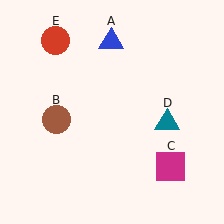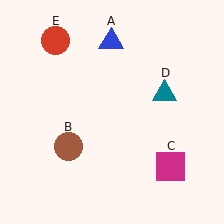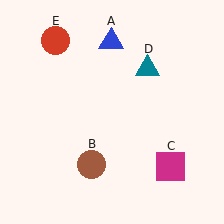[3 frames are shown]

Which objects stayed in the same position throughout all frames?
Blue triangle (object A) and magenta square (object C) and red circle (object E) remained stationary.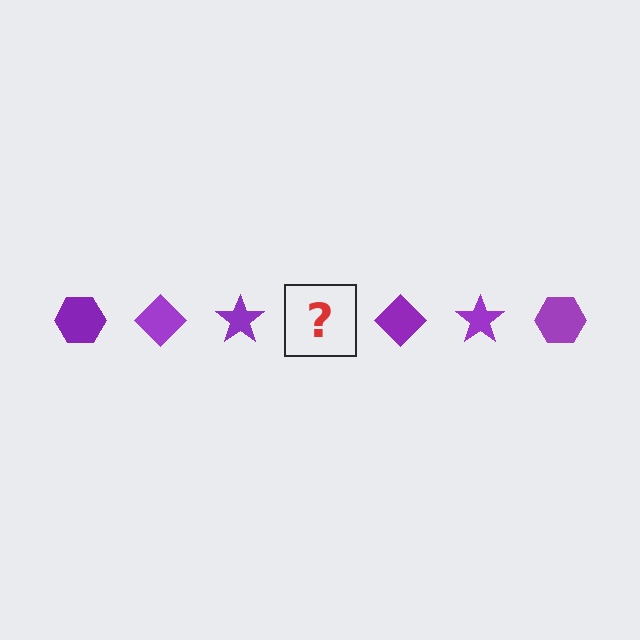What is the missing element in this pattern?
The missing element is a purple hexagon.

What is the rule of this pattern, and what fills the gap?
The rule is that the pattern cycles through hexagon, diamond, star shapes in purple. The gap should be filled with a purple hexagon.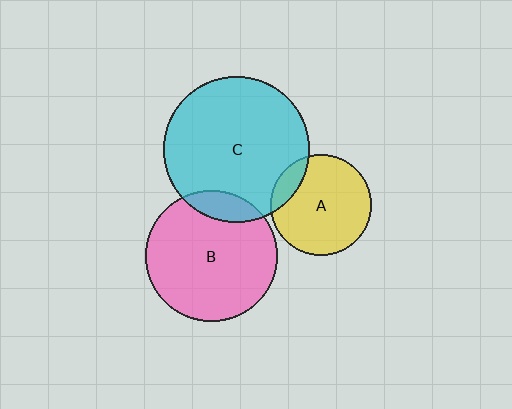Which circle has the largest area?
Circle C (cyan).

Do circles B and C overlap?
Yes.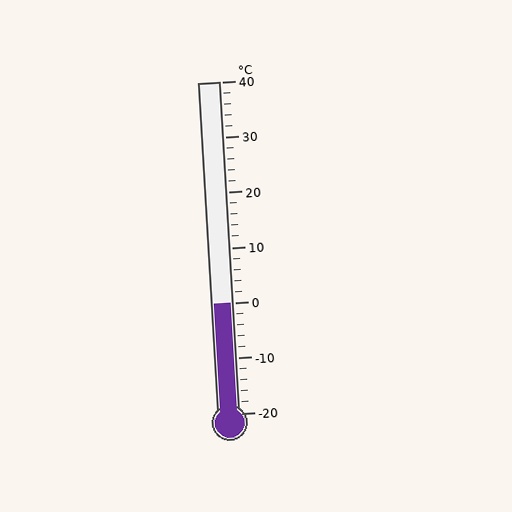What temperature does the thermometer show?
The thermometer shows approximately 0°C.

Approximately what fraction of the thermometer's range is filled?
The thermometer is filled to approximately 35% of its range.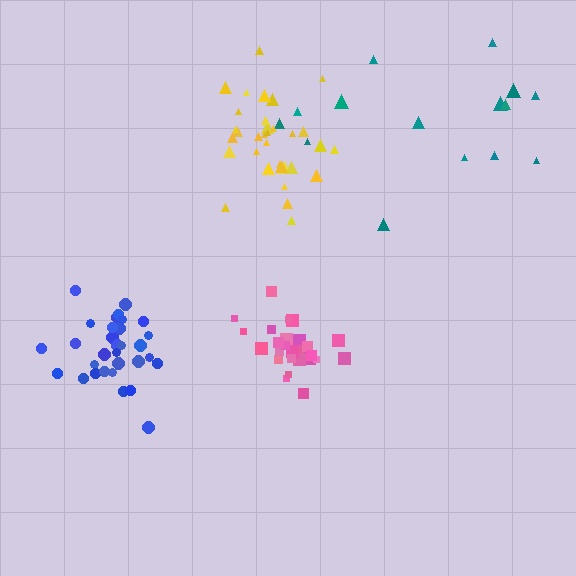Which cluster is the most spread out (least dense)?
Teal.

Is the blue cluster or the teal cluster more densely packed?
Blue.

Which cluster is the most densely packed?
Pink.